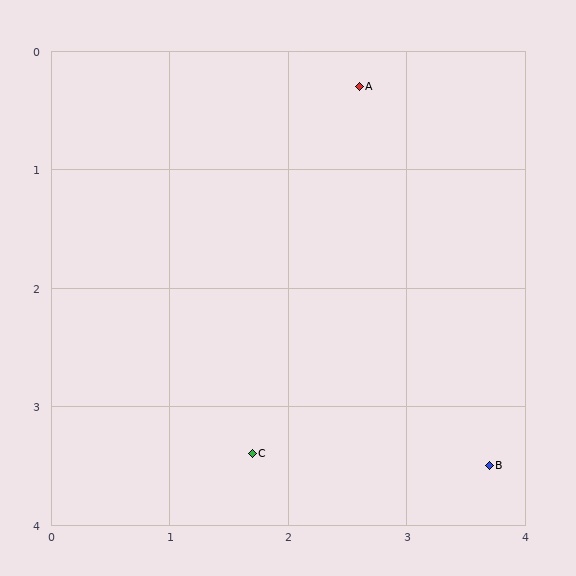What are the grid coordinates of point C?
Point C is at approximately (1.7, 3.4).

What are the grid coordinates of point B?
Point B is at approximately (3.7, 3.5).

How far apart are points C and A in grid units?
Points C and A are about 3.2 grid units apart.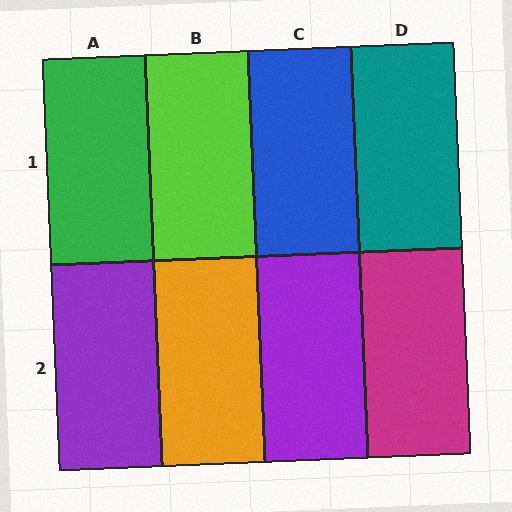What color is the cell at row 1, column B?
Lime.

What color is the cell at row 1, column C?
Blue.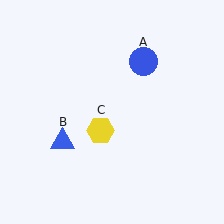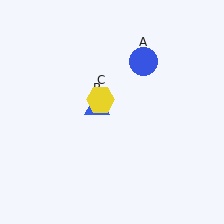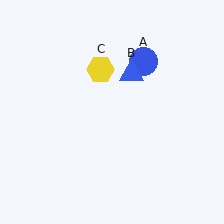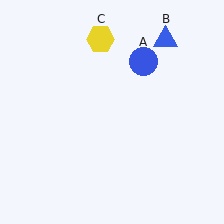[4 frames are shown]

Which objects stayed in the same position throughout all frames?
Blue circle (object A) remained stationary.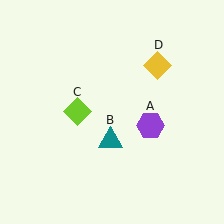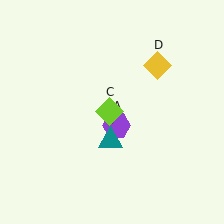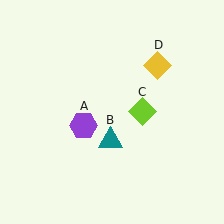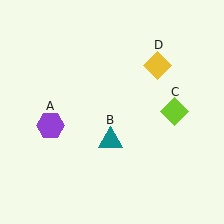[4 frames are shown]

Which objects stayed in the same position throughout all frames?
Teal triangle (object B) and yellow diamond (object D) remained stationary.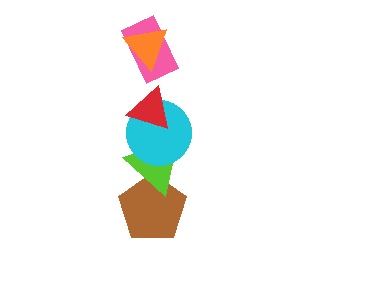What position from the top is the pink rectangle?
The pink rectangle is 2nd from the top.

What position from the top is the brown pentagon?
The brown pentagon is 6th from the top.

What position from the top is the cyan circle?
The cyan circle is 4th from the top.